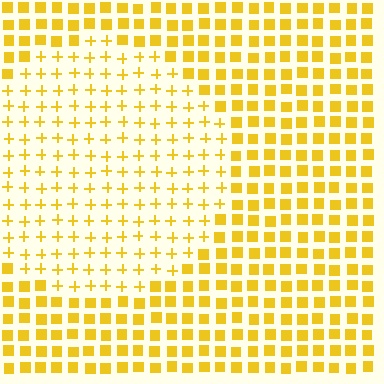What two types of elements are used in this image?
The image uses plus signs inside the circle region and squares outside it.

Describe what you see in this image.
The image is filled with small yellow elements arranged in a uniform grid. A circle-shaped region contains plus signs, while the surrounding area contains squares. The boundary is defined purely by the change in element shape.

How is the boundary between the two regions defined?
The boundary is defined by a change in element shape: plus signs inside vs. squares outside. All elements share the same color and spacing.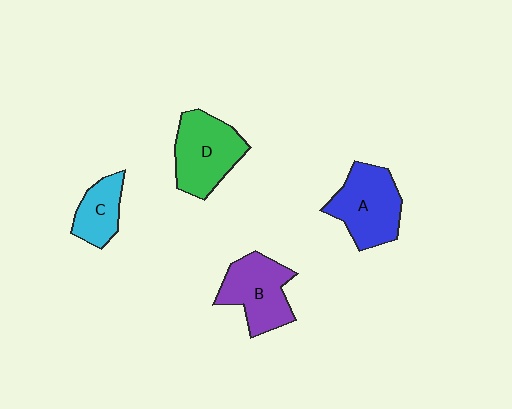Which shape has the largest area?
Shape A (blue).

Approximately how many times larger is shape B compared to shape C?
Approximately 1.6 times.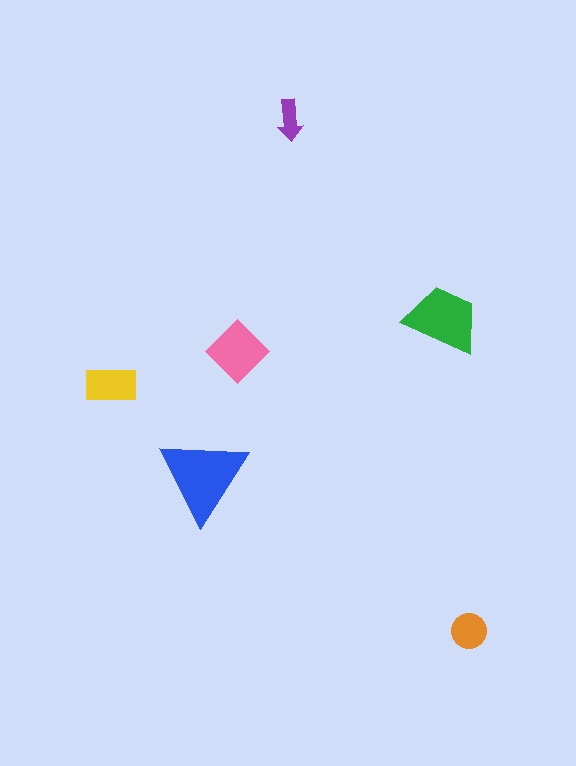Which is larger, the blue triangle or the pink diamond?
The blue triangle.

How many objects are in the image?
There are 6 objects in the image.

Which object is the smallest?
The purple arrow.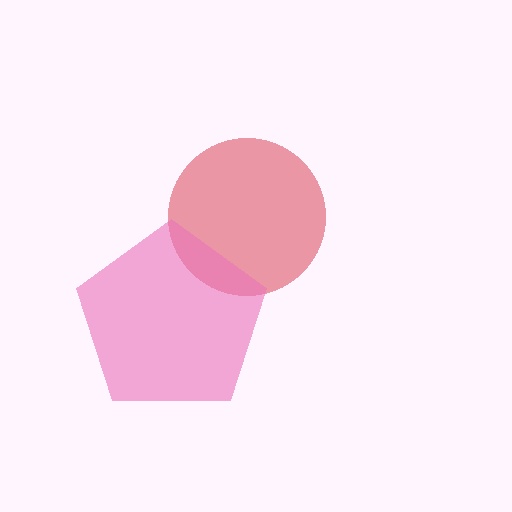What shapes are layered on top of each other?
The layered shapes are: a red circle, a pink pentagon.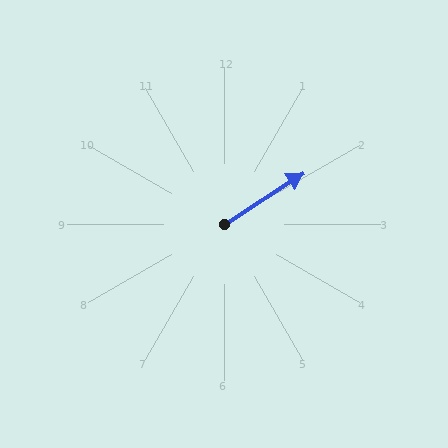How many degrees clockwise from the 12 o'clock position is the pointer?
Approximately 57 degrees.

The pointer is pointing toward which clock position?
Roughly 2 o'clock.